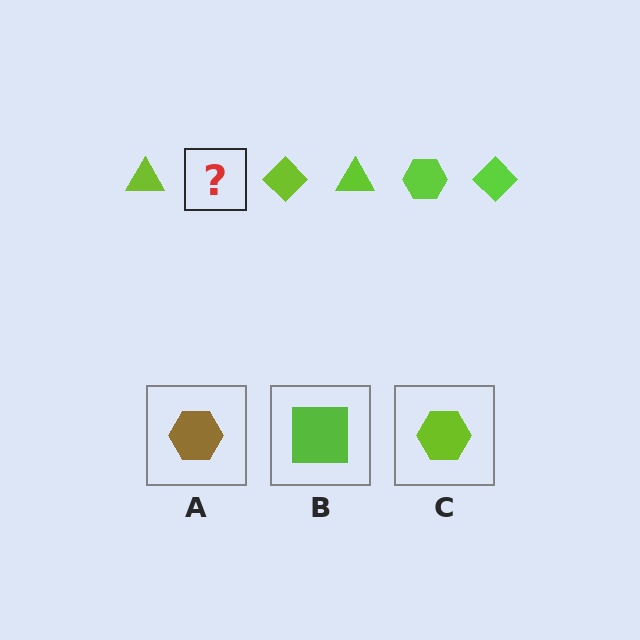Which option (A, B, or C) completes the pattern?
C.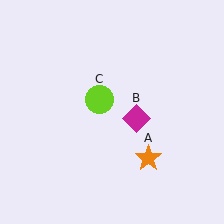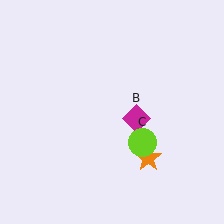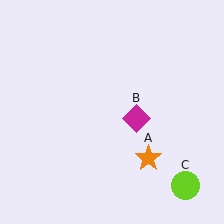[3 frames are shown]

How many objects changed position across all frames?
1 object changed position: lime circle (object C).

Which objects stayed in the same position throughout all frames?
Orange star (object A) and magenta diamond (object B) remained stationary.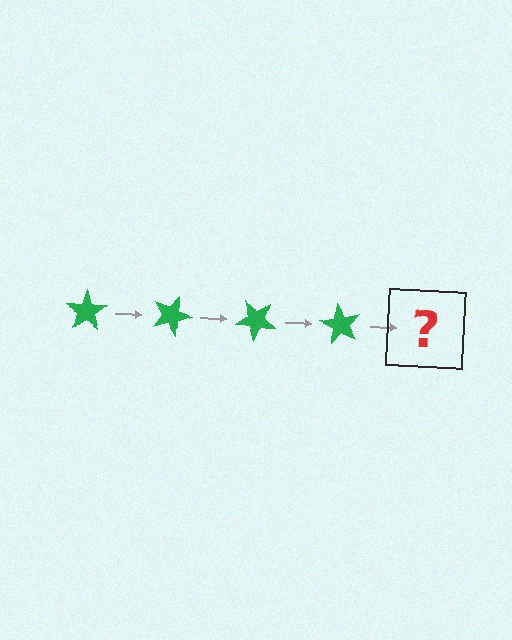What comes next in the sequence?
The next element should be a green star rotated 80 degrees.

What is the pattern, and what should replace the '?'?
The pattern is that the star rotates 20 degrees each step. The '?' should be a green star rotated 80 degrees.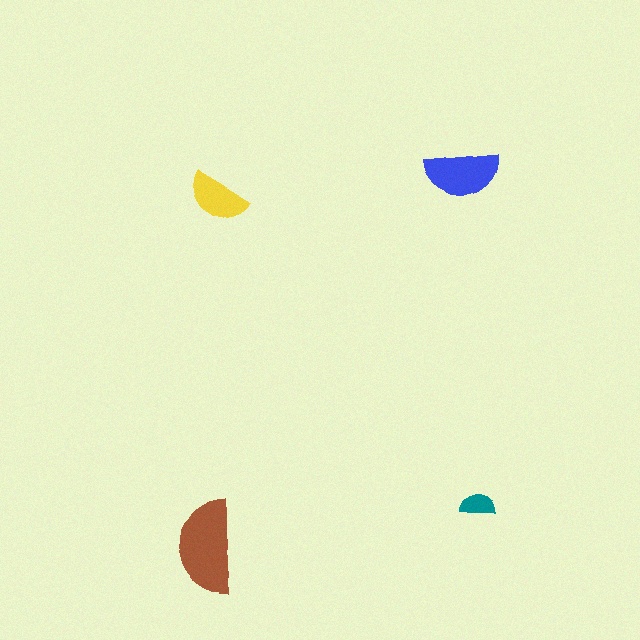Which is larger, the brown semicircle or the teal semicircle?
The brown one.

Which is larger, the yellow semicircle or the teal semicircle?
The yellow one.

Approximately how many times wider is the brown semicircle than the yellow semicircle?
About 1.5 times wider.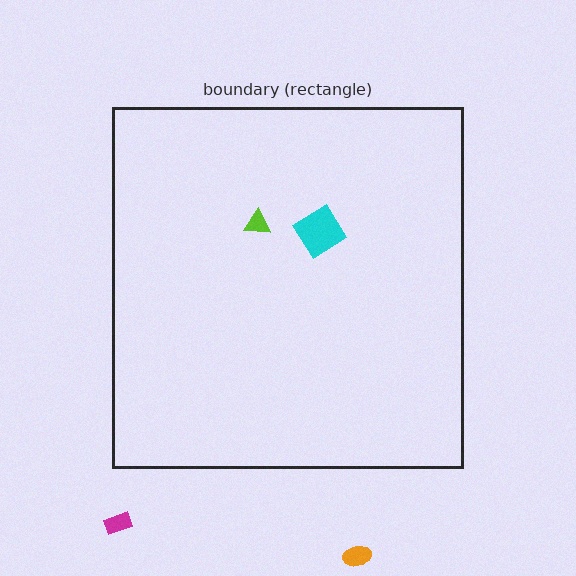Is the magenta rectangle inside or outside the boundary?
Outside.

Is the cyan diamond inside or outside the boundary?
Inside.